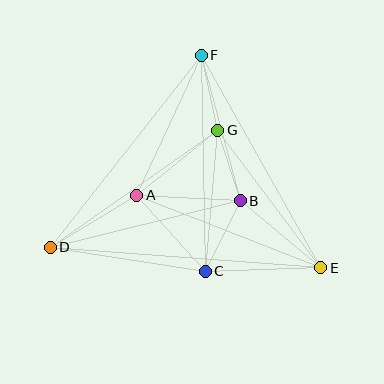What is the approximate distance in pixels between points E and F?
The distance between E and F is approximately 244 pixels.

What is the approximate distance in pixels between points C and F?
The distance between C and F is approximately 216 pixels.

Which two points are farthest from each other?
Points D and E are farthest from each other.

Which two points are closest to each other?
Points B and G are closest to each other.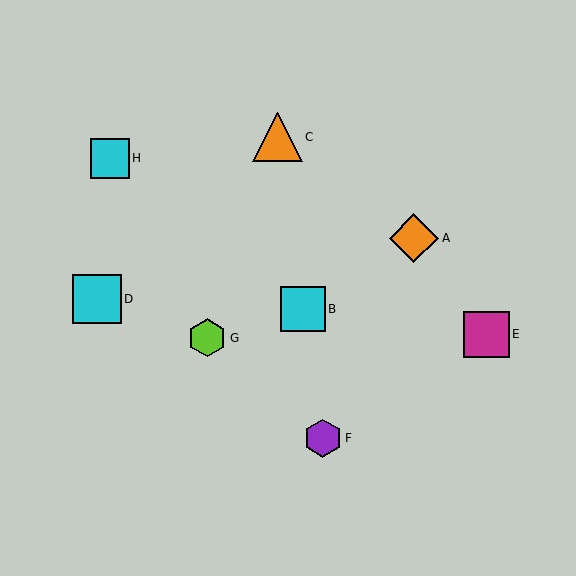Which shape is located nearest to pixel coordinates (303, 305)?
The cyan square (labeled B) at (303, 309) is nearest to that location.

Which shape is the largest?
The orange triangle (labeled C) is the largest.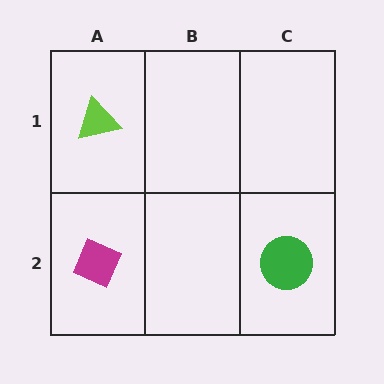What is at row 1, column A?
A lime triangle.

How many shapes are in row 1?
1 shape.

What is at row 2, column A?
A magenta diamond.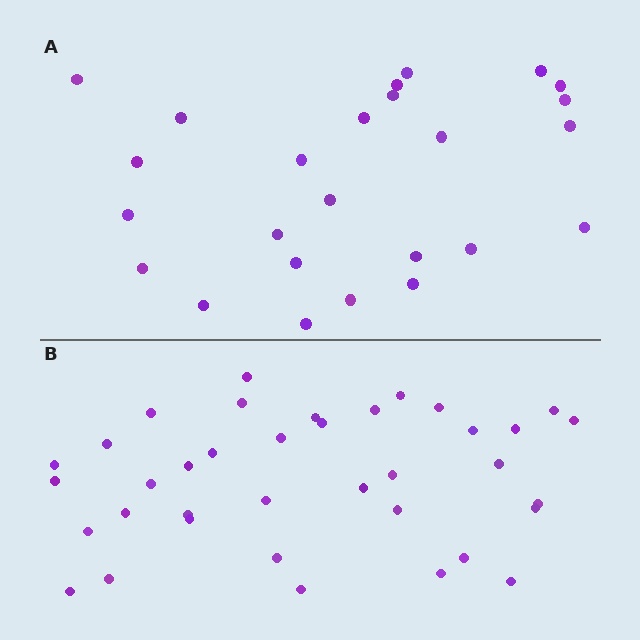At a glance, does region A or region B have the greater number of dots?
Region B (the bottom region) has more dots.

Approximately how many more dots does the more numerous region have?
Region B has roughly 12 or so more dots than region A.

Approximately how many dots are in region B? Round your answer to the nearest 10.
About 40 dots. (The exact count is 37, which rounds to 40.)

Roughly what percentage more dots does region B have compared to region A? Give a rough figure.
About 50% more.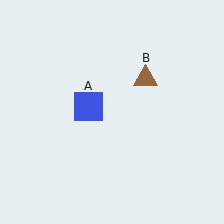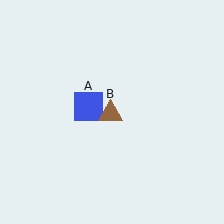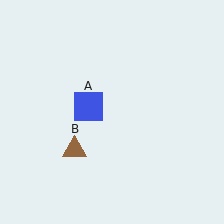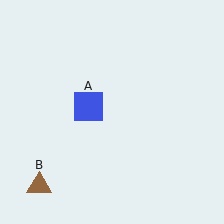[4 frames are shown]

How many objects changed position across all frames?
1 object changed position: brown triangle (object B).